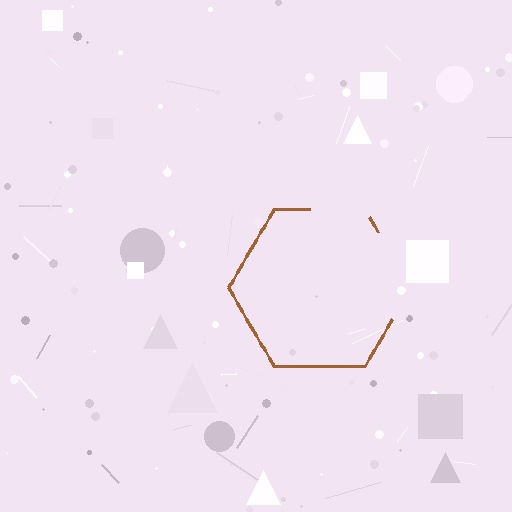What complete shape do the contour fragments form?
The contour fragments form a hexagon.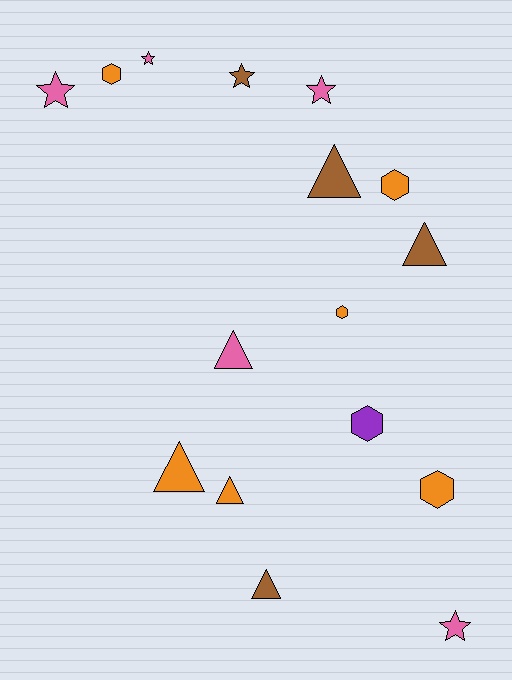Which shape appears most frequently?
Triangle, with 6 objects.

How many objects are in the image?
There are 16 objects.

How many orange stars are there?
There are no orange stars.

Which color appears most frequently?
Orange, with 6 objects.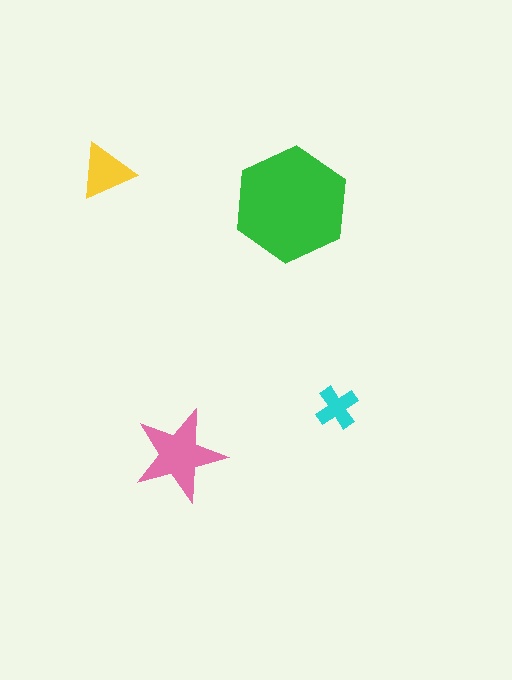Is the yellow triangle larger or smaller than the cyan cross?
Larger.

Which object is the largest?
The green hexagon.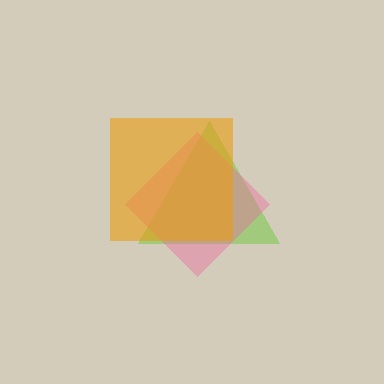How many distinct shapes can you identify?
There are 3 distinct shapes: a lime triangle, a pink diamond, an orange square.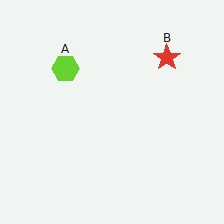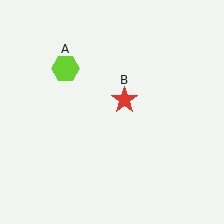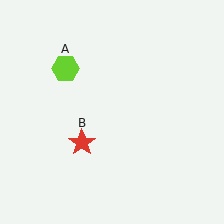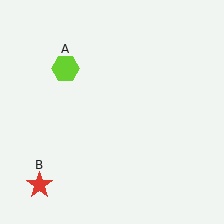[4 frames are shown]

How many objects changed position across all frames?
1 object changed position: red star (object B).